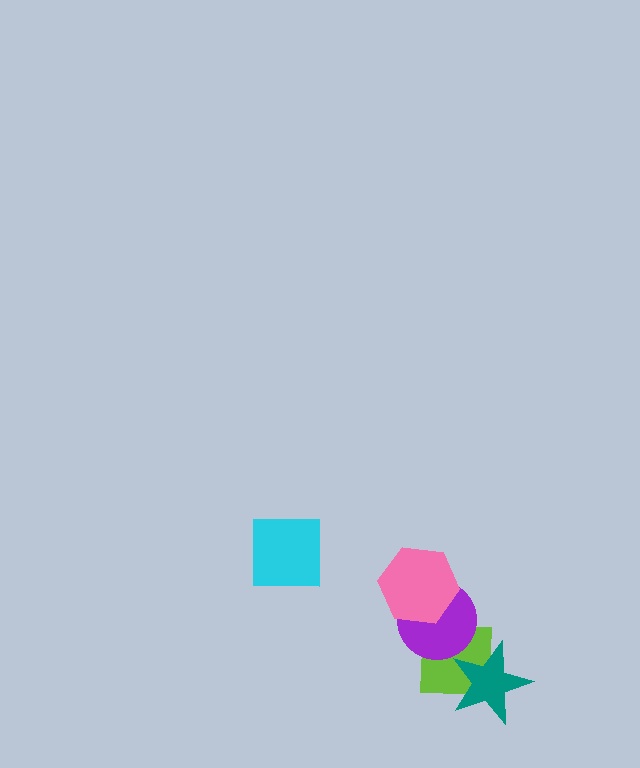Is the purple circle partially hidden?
Yes, it is partially covered by another shape.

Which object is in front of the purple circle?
The pink hexagon is in front of the purple circle.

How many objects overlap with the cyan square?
0 objects overlap with the cyan square.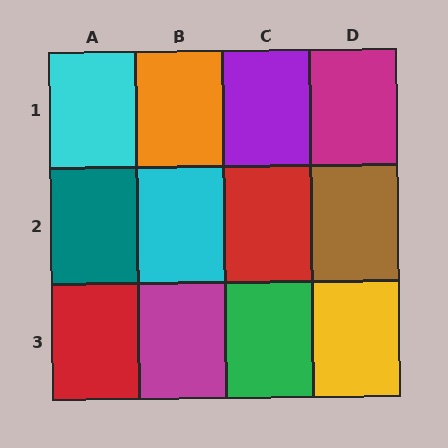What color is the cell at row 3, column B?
Magenta.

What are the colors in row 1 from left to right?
Cyan, orange, purple, magenta.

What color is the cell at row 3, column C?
Green.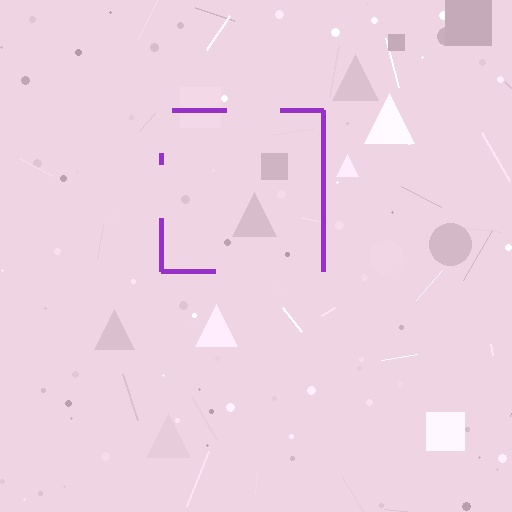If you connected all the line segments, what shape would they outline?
They would outline a square.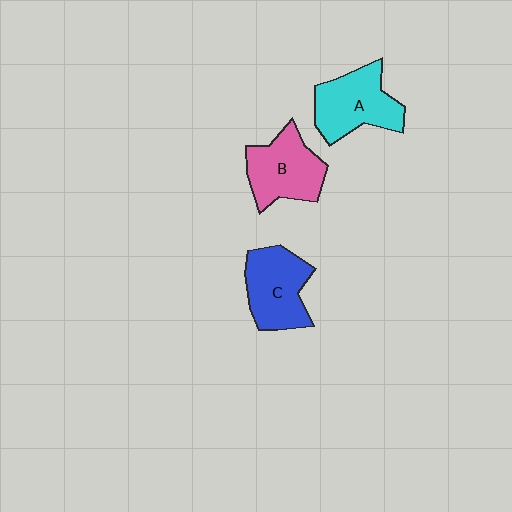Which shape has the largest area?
Shape A (cyan).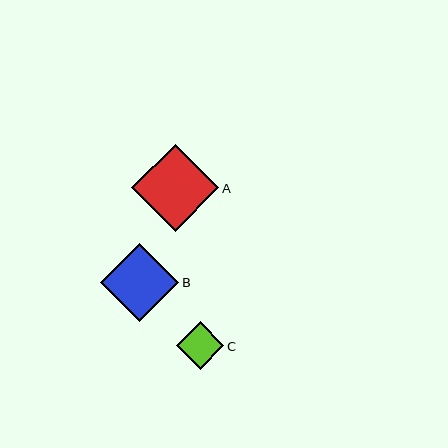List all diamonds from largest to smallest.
From largest to smallest: A, B, C.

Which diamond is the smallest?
Diamond C is the smallest with a size of approximately 47 pixels.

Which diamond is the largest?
Diamond A is the largest with a size of approximately 87 pixels.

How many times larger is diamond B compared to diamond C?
Diamond B is approximately 1.6 times the size of diamond C.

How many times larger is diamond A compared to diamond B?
Diamond A is approximately 1.1 times the size of diamond B.